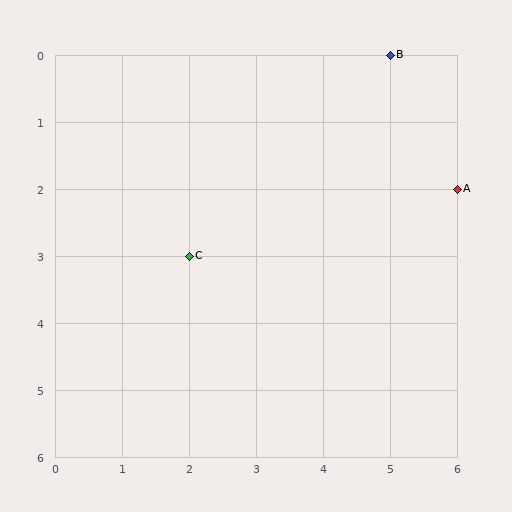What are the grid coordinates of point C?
Point C is at grid coordinates (2, 3).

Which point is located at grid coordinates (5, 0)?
Point B is at (5, 0).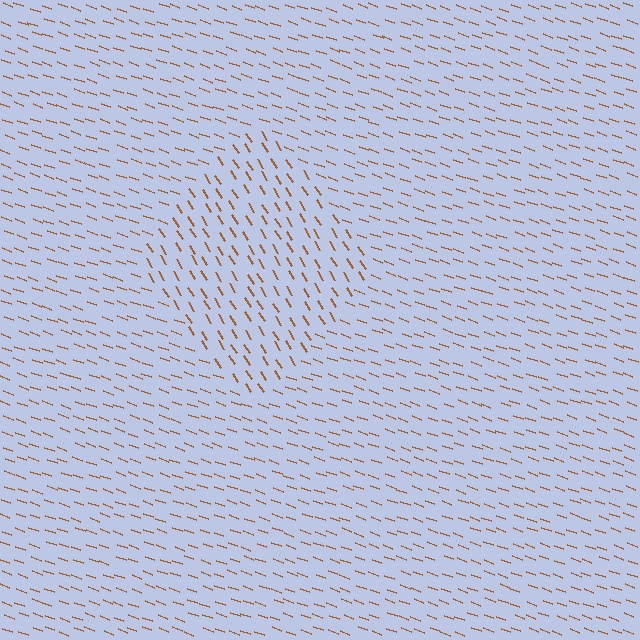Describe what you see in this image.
The image is filled with small brown line segments. A diamond region in the image has lines oriented differently from the surrounding lines, creating a visible texture boundary.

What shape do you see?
I see a diamond.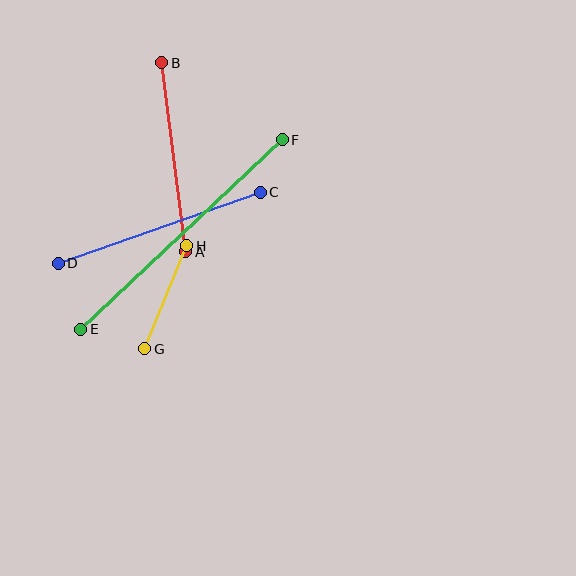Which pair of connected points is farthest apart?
Points E and F are farthest apart.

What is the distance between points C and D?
The distance is approximately 215 pixels.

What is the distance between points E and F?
The distance is approximately 277 pixels.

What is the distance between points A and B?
The distance is approximately 190 pixels.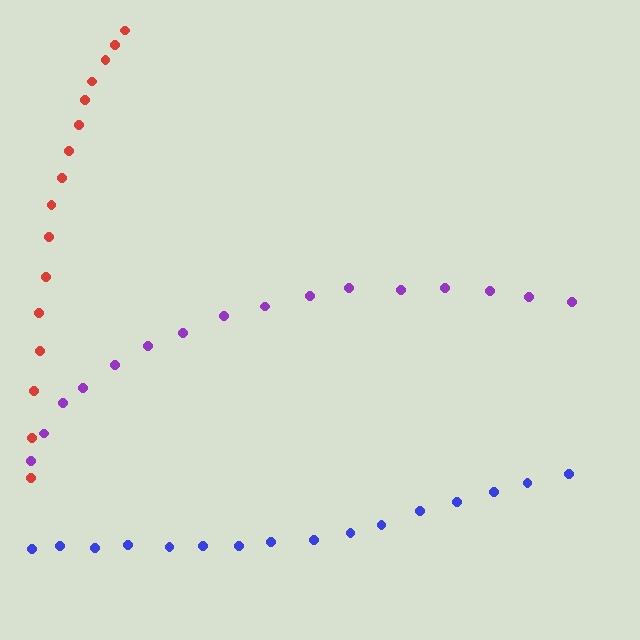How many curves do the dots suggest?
There are 3 distinct paths.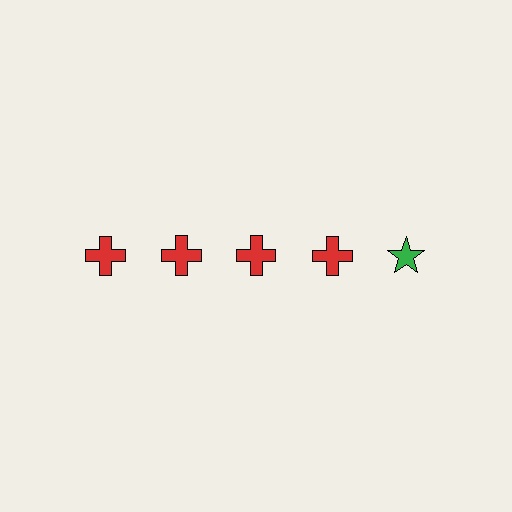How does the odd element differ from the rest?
It differs in both color (green instead of red) and shape (star instead of cross).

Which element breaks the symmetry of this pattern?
The green star in the top row, rightmost column breaks the symmetry. All other shapes are red crosses.